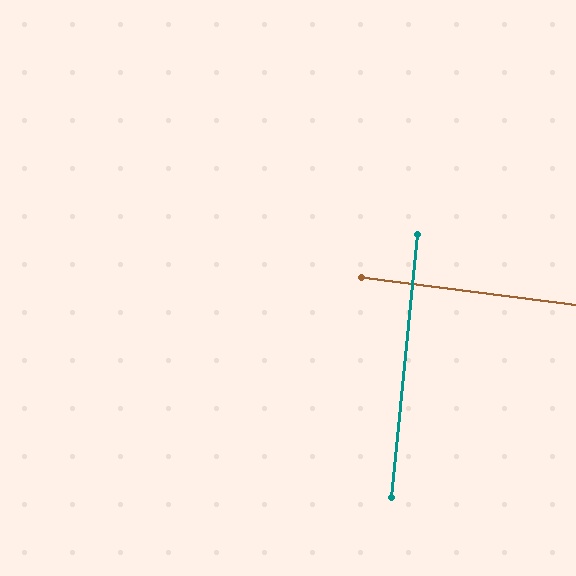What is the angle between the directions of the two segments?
Approximately 88 degrees.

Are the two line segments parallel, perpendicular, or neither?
Perpendicular — they meet at approximately 88°.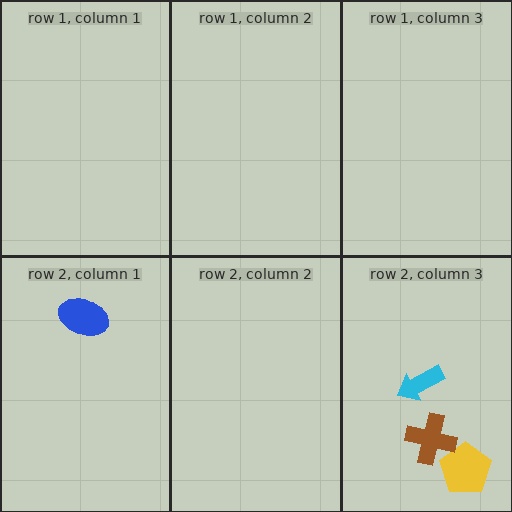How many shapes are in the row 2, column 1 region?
1.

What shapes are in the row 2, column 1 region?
The blue ellipse.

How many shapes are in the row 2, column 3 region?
3.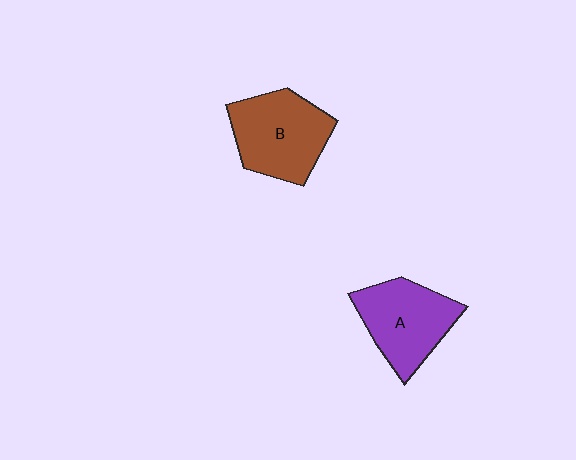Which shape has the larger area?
Shape B (brown).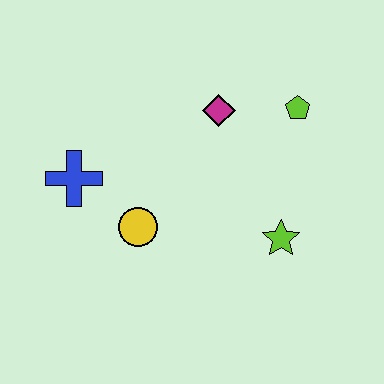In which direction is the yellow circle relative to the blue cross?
The yellow circle is to the right of the blue cross.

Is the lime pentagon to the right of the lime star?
Yes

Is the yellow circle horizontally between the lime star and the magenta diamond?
No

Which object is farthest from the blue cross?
The lime pentagon is farthest from the blue cross.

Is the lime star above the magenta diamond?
No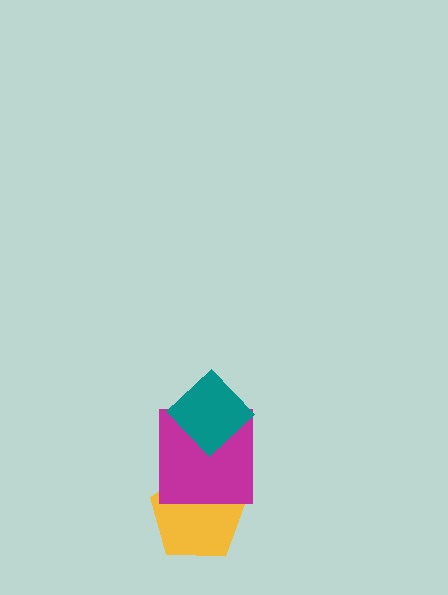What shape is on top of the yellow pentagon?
The magenta square is on top of the yellow pentagon.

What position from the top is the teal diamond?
The teal diamond is 1st from the top.